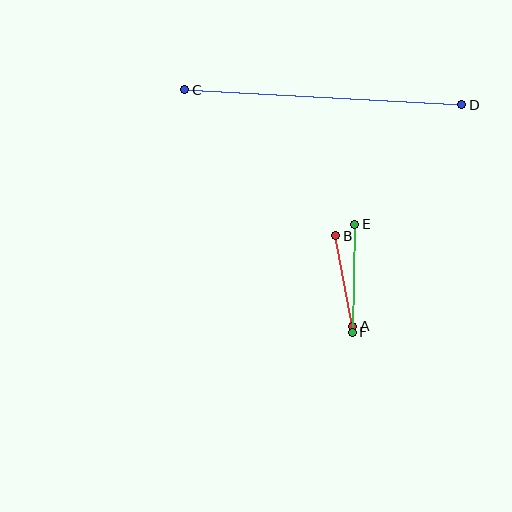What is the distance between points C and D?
The distance is approximately 277 pixels.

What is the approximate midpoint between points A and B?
The midpoint is at approximately (344, 281) pixels.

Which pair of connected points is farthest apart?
Points C and D are farthest apart.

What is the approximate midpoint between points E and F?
The midpoint is at approximately (353, 278) pixels.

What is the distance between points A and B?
The distance is approximately 92 pixels.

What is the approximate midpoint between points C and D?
The midpoint is at approximately (323, 97) pixels.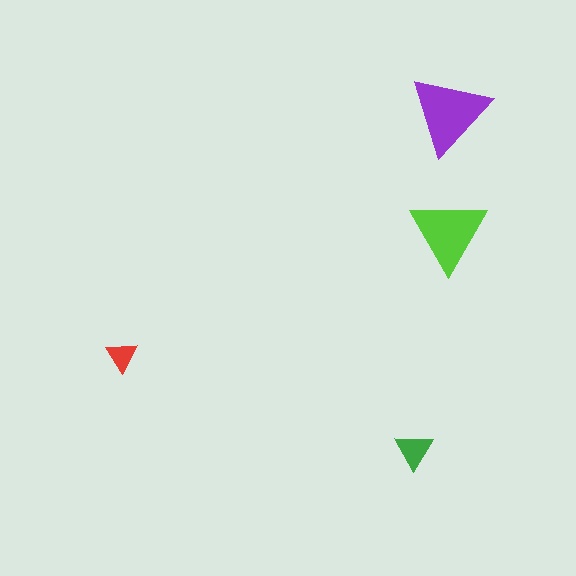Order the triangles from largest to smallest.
the purple one, the lime one, the green one, the red one.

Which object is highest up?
The purple triangle is topmost.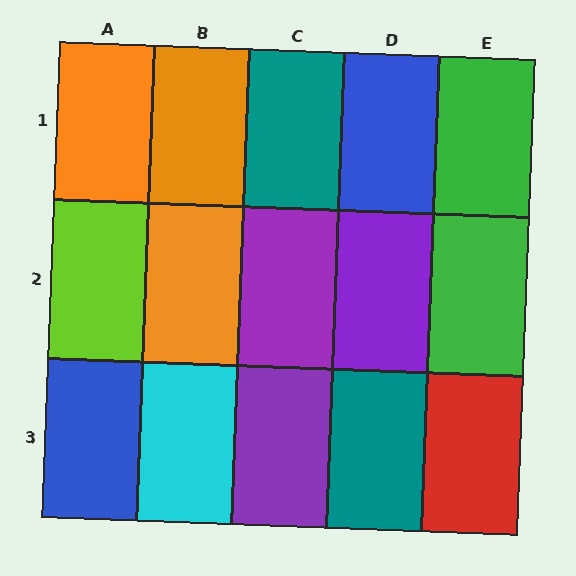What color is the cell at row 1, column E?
Green.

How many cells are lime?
1 cell is lime.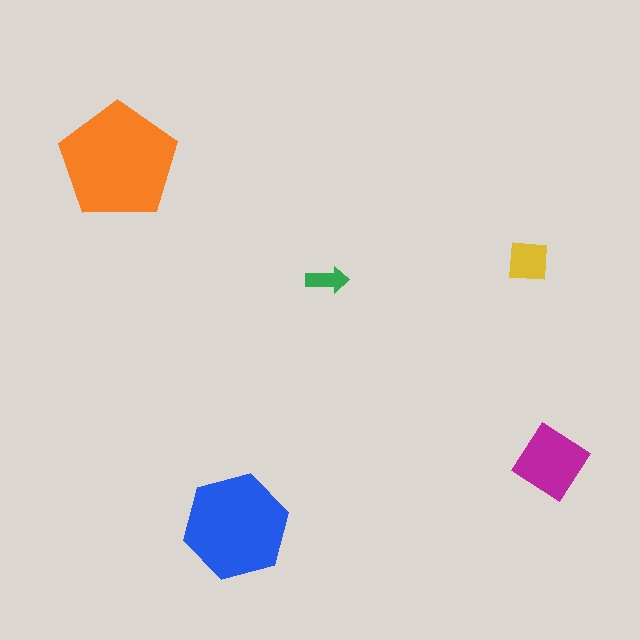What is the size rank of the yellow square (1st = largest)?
4th.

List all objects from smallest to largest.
The green arrow, the yellow square, the magenta diamond, the blue hexagon, the orange pentagon.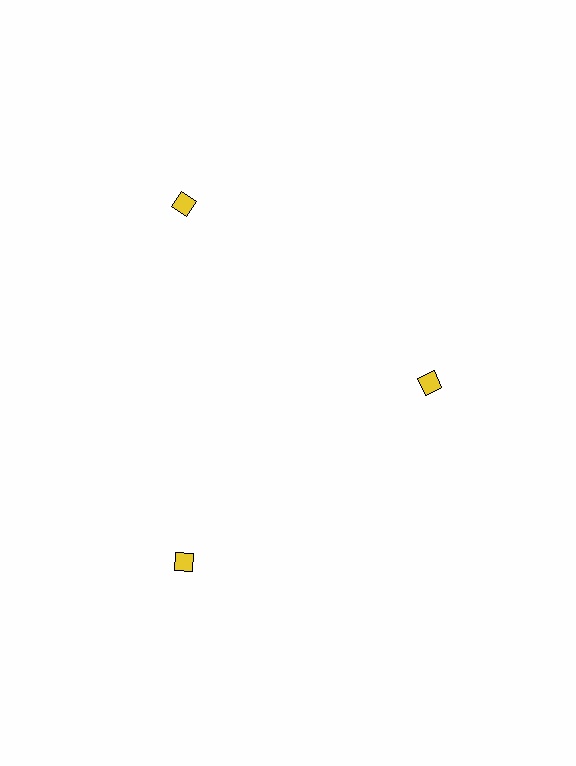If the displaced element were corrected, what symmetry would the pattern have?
It would have 3-fold rotational symmetry — the pattern would map onto itself every 120 degrees.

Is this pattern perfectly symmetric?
No. The 3 yellow diamonds are arranged in a ring, but one element near the 3 o'clock position is pulled inward toward the center, breaking the 3-fold rotational symmetry.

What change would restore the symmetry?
The symmetry would be restored by moving it outward, back onto the ring so that all 3 diamonds sit at equal angles and equal distance from the center.